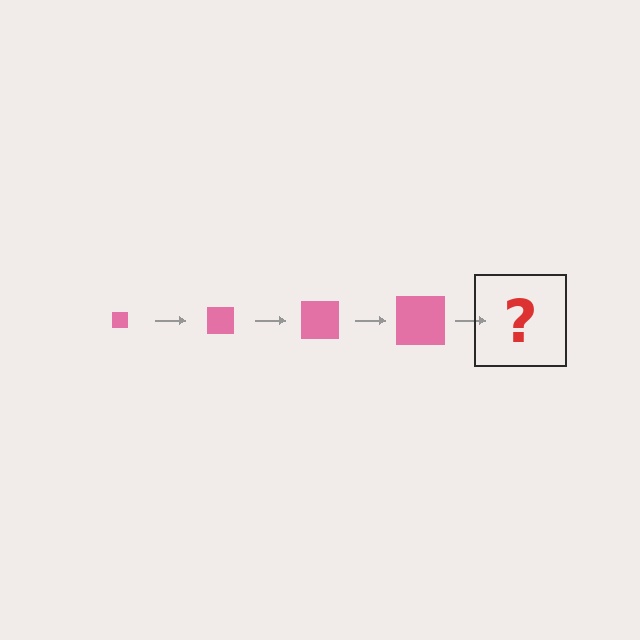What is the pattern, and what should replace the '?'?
The pattern is that the square gets progressively larger each step. The '?' should be a pink square, larger than the previous one.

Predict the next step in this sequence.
The next step is a pink square, larger than the previous one.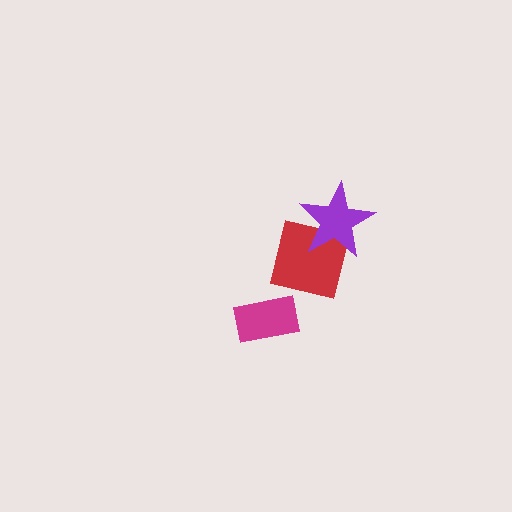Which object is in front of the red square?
The purple star is in front of the red square.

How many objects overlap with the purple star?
1 object overlaps with the purple star.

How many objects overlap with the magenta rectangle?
0 objects overlap with the magenta rectangle.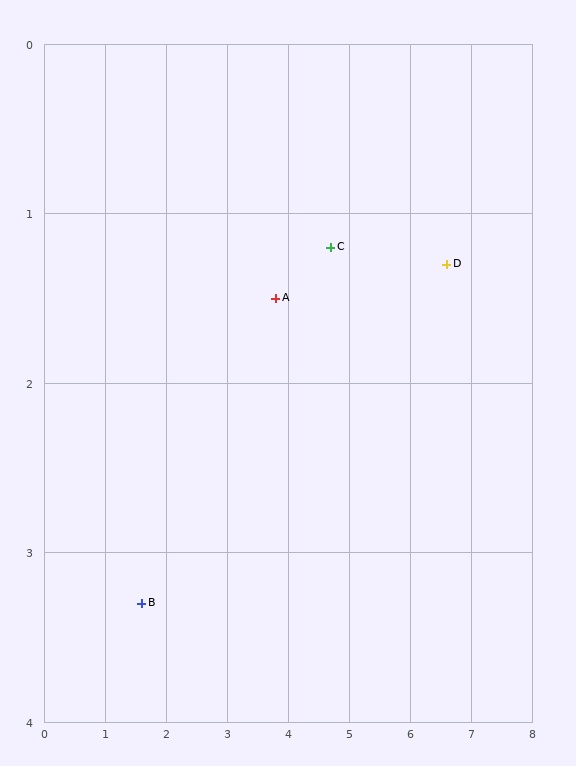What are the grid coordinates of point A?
Point A is at approximately (3.8, 1.5).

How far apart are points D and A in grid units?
Points D and A are about 2.8 grid units apart.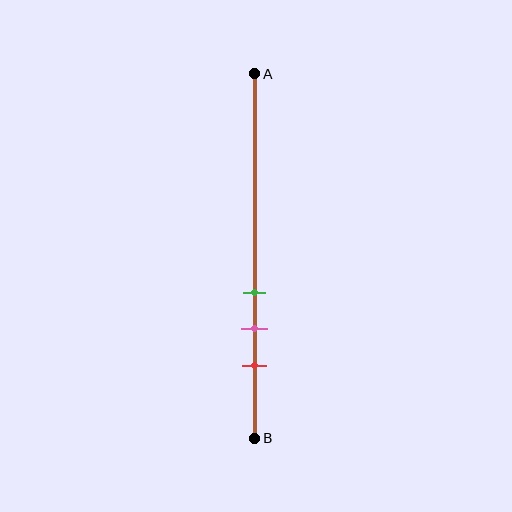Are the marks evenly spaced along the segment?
Yes, the marks are approximately evenly spaced.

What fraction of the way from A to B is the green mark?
The green mark is approximately 60% (0.6) of the way from A to B.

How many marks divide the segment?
There are 3 marks dividing the segment.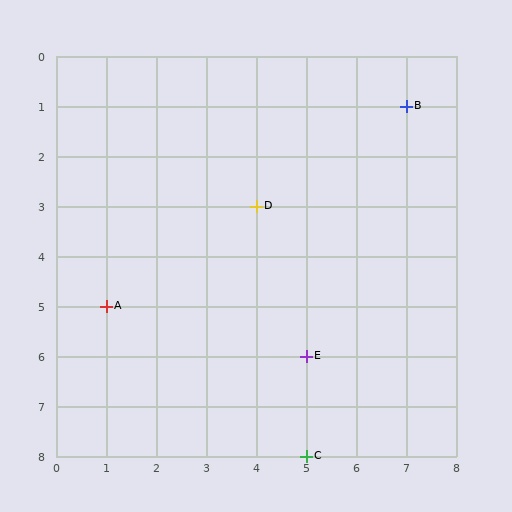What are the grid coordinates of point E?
Point E is at grid coordinates (5, 6).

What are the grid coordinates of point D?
Point D is at grid coordinates (4, 3).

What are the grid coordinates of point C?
Point C is at grid coordinates (5, 8).